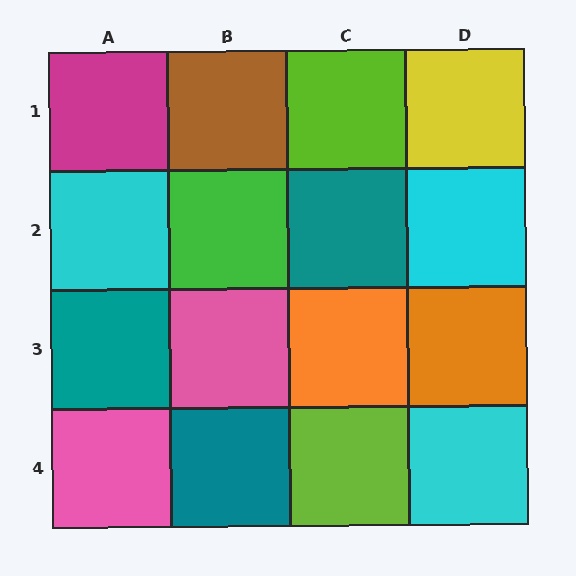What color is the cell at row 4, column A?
Pink.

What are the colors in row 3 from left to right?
Teal, pink, orange, orange.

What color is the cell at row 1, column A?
Magenta.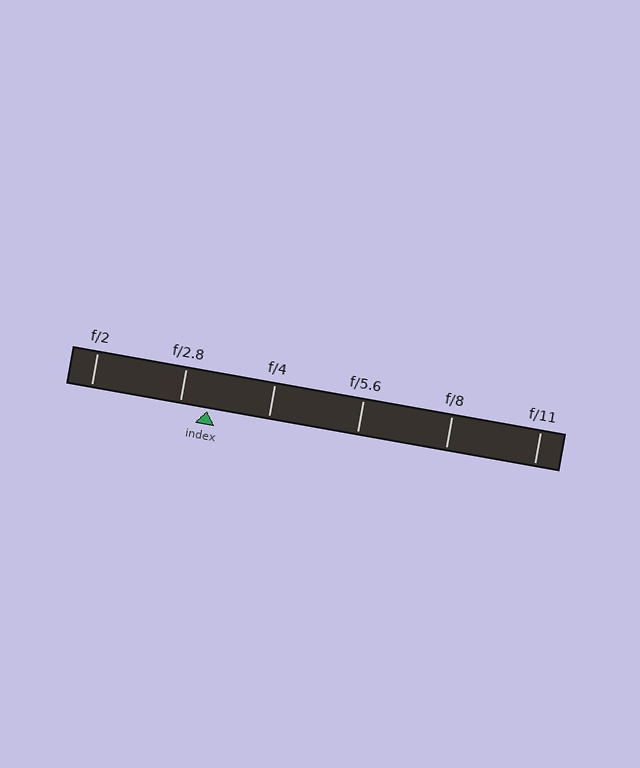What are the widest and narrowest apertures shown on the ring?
The widest aperture shown is f/2 and the narrowest is f/11.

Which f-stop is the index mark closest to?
The index mark is closest to f/2.8.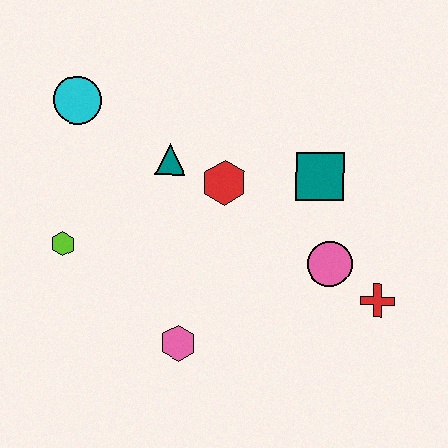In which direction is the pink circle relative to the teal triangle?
The pink circle is to the right of the teal triangle.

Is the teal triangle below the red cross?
No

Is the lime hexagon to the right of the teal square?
No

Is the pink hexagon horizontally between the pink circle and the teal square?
No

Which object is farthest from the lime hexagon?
The red cross is farthest from the lime hexagon.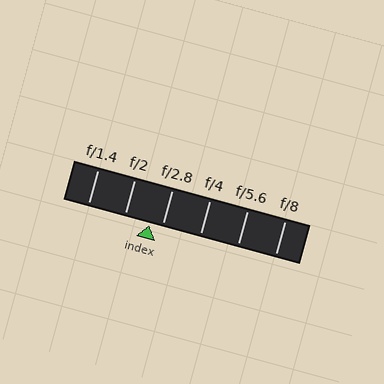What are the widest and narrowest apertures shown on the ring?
The widest aperture shown is f/1.4 and the narrowest is f/8.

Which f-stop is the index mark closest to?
The index mark is closest to f/2.8.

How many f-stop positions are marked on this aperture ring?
There are 6 f-stop positions marked.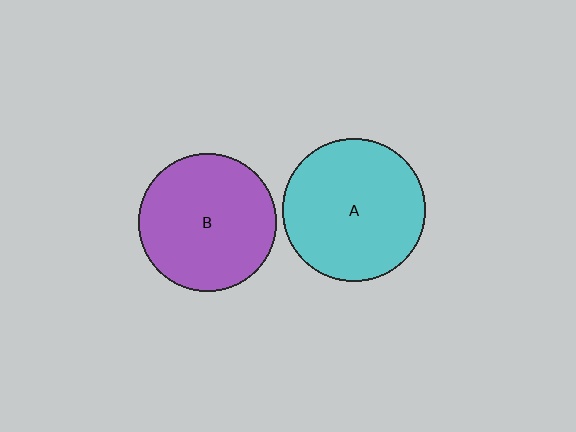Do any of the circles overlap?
No, none of the circles overlap.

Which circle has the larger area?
Circle A (cyan).